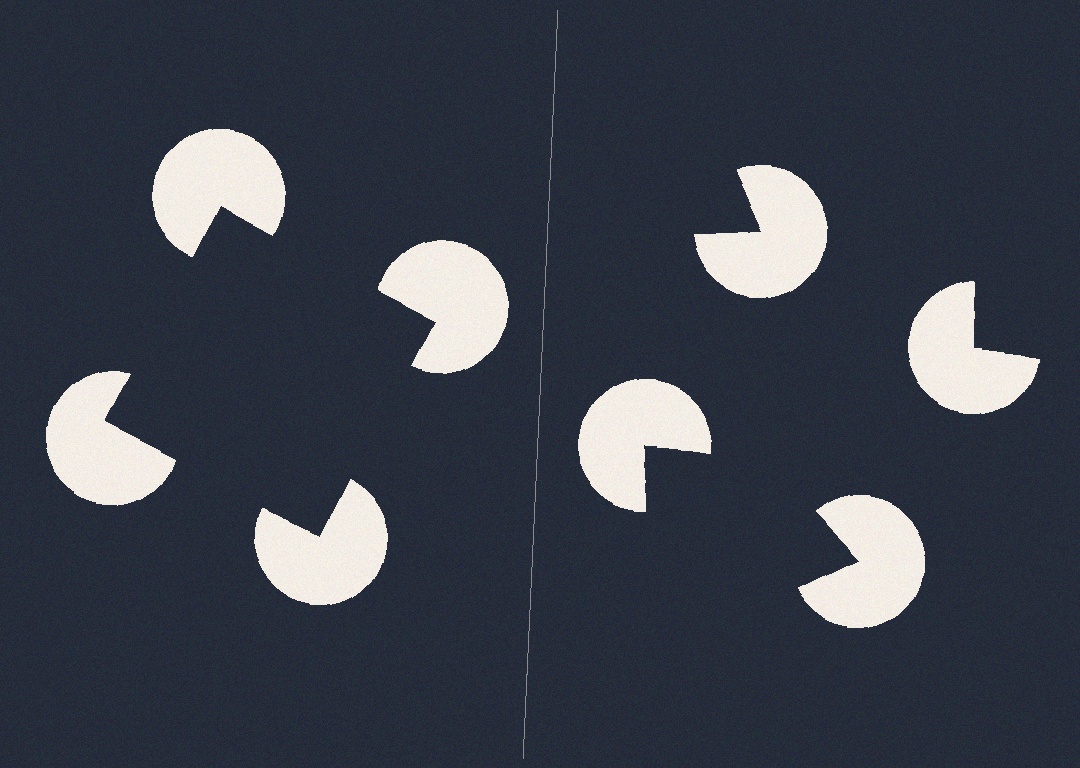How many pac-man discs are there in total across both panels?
8 — 4 on each side.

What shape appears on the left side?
An illusory square.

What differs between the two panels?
The pac-man discs are positioned identically on both sides; only the wedge orientations differ. On the left they align to a square; on the right they are misaligned.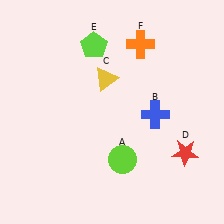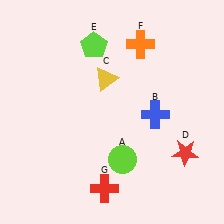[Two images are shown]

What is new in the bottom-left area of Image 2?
A red cross (G) was added in the bottom-left area of Image 2.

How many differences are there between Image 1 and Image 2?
There is 1 difference between the two images.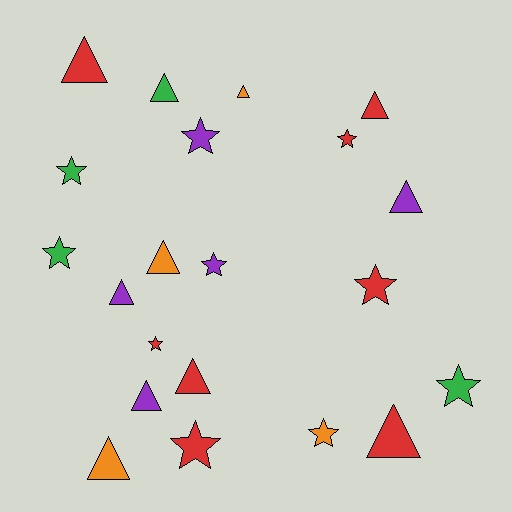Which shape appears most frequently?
Triangle, with 11 objects.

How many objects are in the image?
There are 21 objects.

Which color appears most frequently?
Red, with 8 objects.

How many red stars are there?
There are 4 red stars.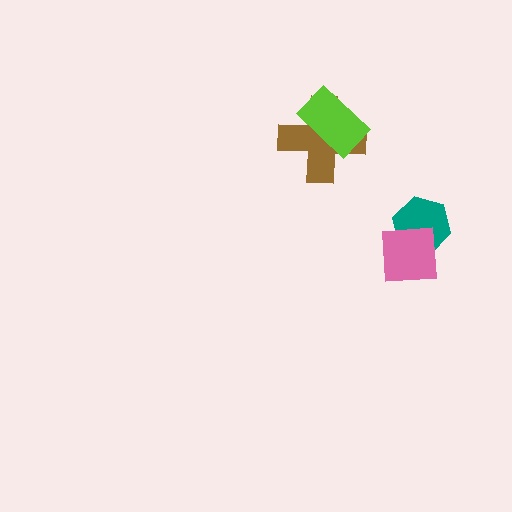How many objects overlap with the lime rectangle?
1 object overlaps with the lime rectangle.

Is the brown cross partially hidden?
Yes, it is partially covered by another shape.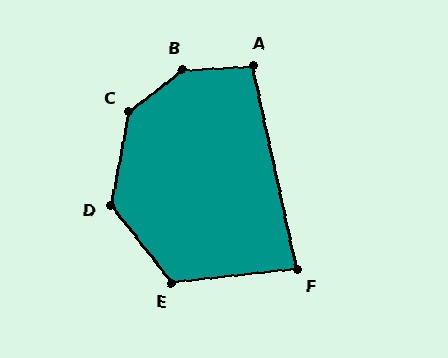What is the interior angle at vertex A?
Approximately 99 degrees (obtuse).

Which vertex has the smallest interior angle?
F, at approximately 84 degrees.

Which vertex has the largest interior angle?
B, at approximately 145 degrees.